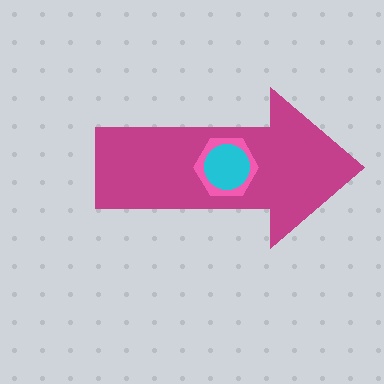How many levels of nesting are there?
3.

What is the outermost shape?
The magenta arrow.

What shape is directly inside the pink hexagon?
The cyan circle.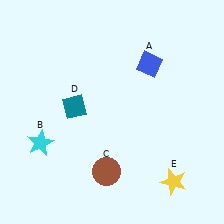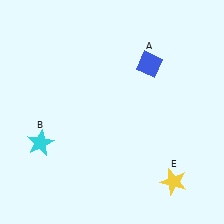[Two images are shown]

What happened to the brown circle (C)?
The brown circle (C) was removed in Image 2. It was in the bottom-left area of Image 1.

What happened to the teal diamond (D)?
The teal diamond (D) was removed in Image 2. It was in the top-left area of Image 1.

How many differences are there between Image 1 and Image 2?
There are 2 differences between the two images.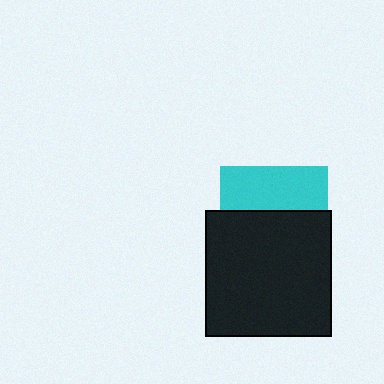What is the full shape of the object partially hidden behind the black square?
The partially hidden object is a cyan square.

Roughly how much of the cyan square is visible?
A small part of it is visible (roughly 41%).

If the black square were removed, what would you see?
You would see the complete cyan square.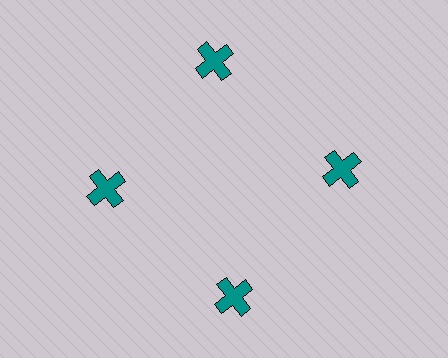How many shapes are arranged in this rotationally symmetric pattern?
There are 4 shapes, arranged in 4 groups of 1.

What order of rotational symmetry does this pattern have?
This pattern has 4-fold rotational symmetry.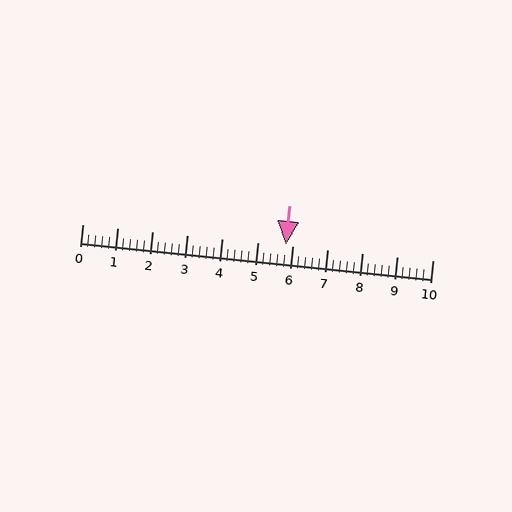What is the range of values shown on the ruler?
The ruler shows values from 0 to 10.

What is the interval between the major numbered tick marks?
The major tick marks are spaced 1 units apart.